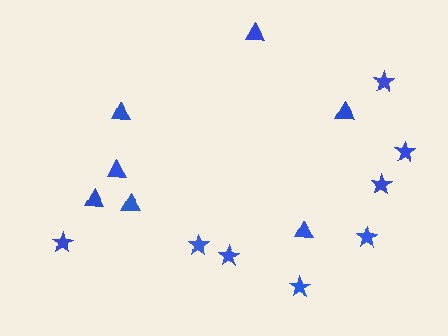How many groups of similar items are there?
There are 2 groups: one group of stars (8) and one group of triangles (7).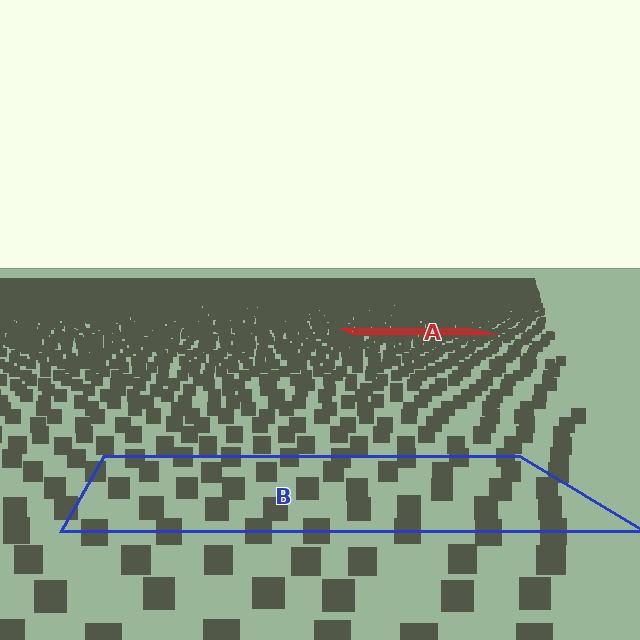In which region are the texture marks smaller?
The texture marks are smaller in region A, because it is farther away.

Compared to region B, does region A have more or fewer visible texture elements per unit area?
Region A has more texture elements per unit area — they are packed more densely because it is farther away.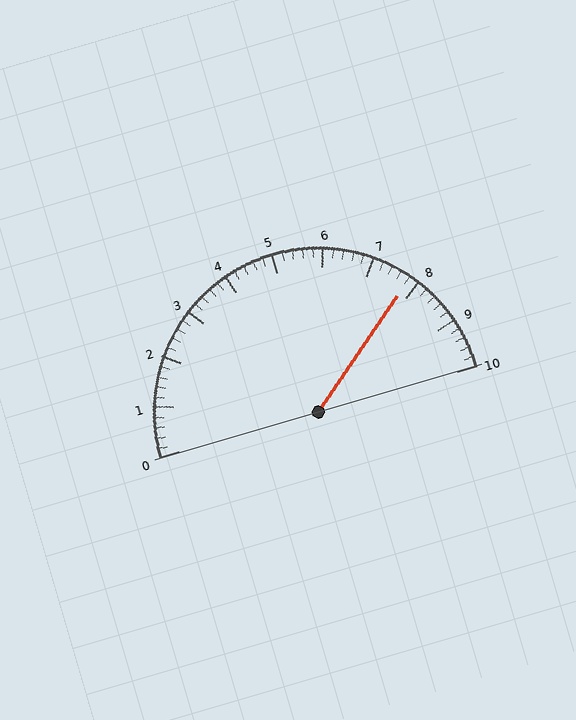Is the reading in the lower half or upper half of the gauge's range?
The reading is in the upper half of the range (0 to 10).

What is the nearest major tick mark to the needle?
The nearest major tick mark is 8.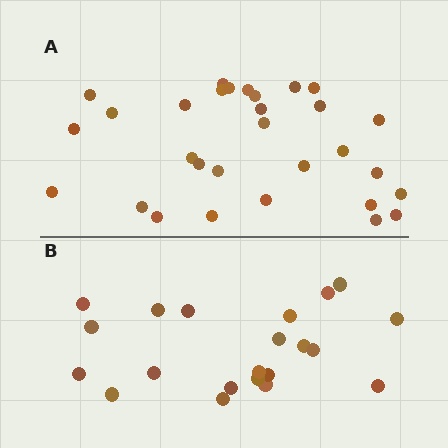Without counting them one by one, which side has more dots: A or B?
Region A (the top region) has more dots.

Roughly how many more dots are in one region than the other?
Region A has roughly 8 or so more dots than region B.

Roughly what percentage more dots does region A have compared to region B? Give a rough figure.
About 45% more.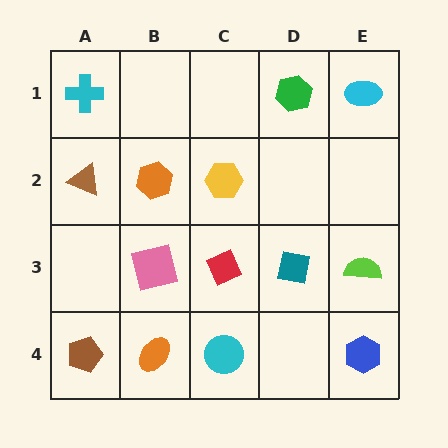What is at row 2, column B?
An orange hexagon.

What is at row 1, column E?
A cyan ellipse.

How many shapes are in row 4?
4 shapes.